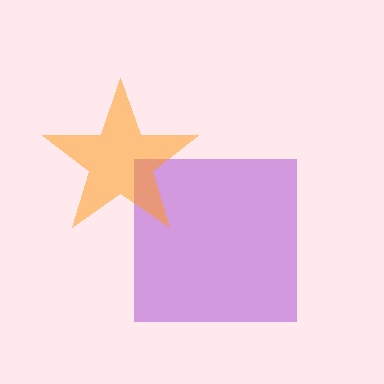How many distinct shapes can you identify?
There are 2 distinct shapes: a purple square, an orange star.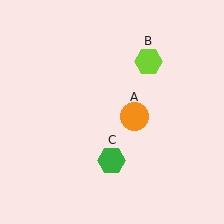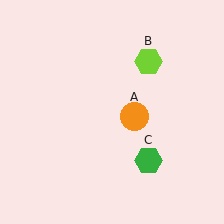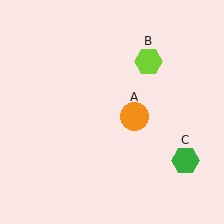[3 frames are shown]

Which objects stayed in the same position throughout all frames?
Orange circle (object A) and lime hexagon (object B) remained stationary.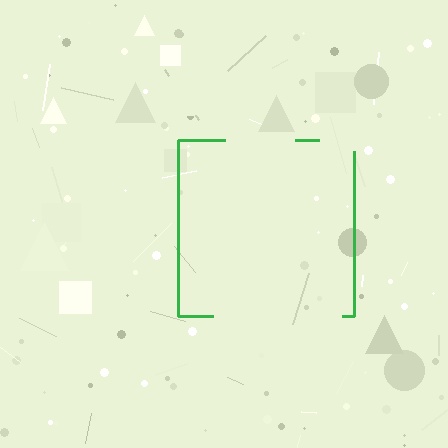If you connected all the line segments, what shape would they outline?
They would outline a square.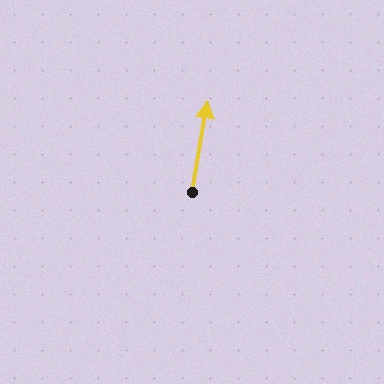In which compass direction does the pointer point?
North.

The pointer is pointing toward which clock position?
Roughly 12 o'clock.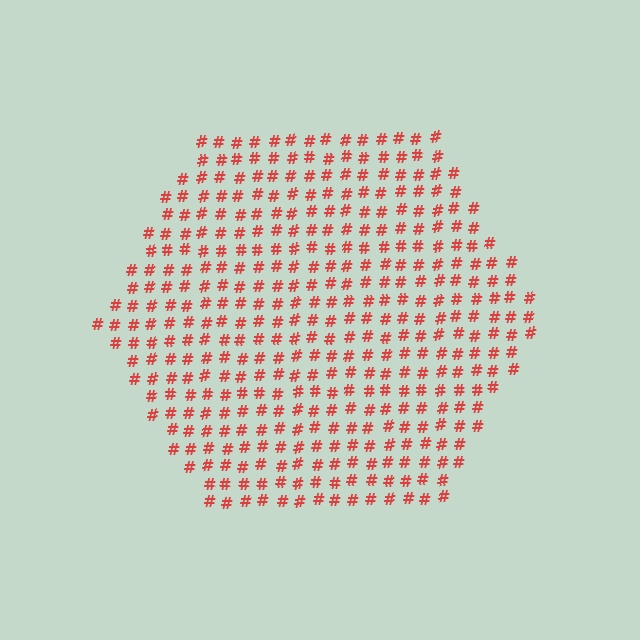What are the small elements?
The small elements are hash symbols.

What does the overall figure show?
The overall figure shows a hexagon.